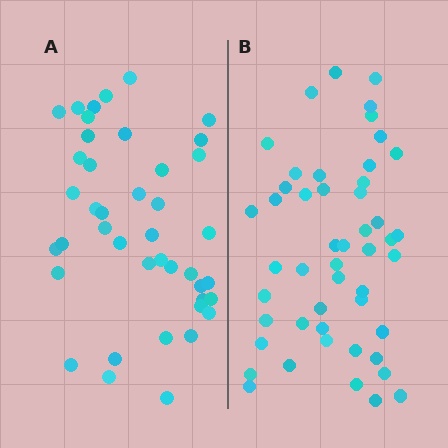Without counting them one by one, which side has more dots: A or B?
Region B (the right region) has more dots.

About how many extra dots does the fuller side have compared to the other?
Region B has roughly 8 or so more dots than region A.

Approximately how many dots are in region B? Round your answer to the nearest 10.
About 50 dots. (The exact count is 49, which rounds to 50.)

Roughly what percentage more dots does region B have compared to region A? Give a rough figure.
About 15% more.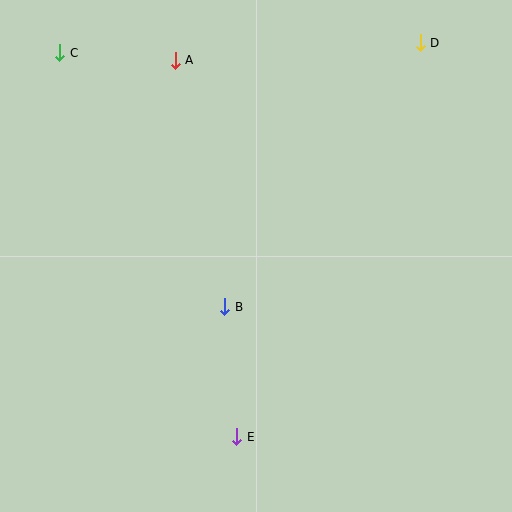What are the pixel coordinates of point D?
Point D is at (420, 43).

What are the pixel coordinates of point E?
Point E is at (237, 437).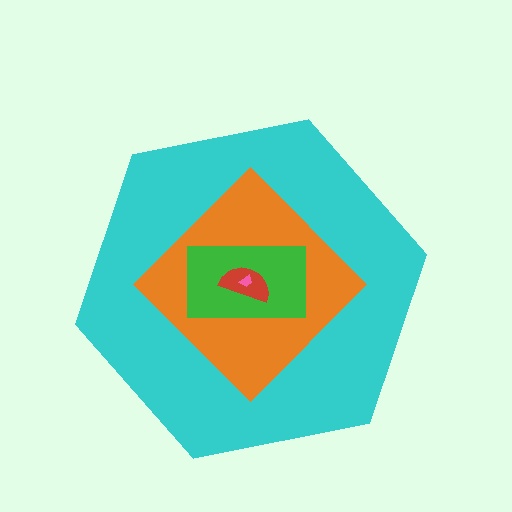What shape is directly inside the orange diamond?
The green rectangle.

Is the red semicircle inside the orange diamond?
Yes.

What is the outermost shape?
The cyan hexagon.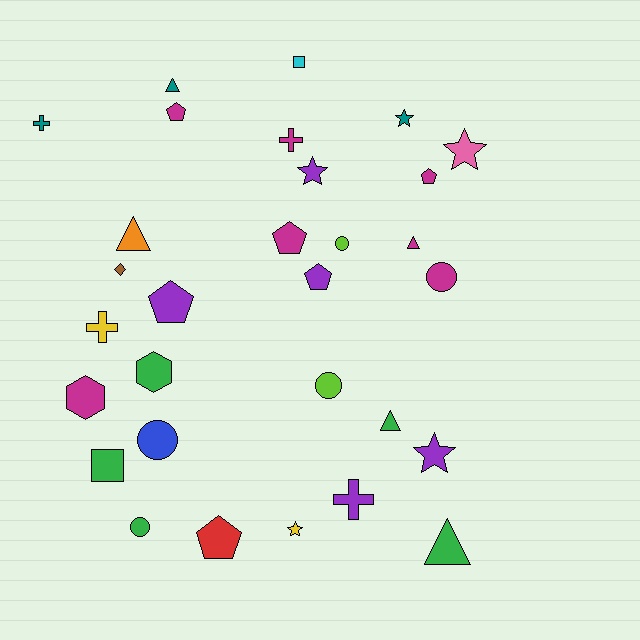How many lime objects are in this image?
There are 2 lime objects.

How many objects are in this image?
There are 30 objects.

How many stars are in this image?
There are 5 stars.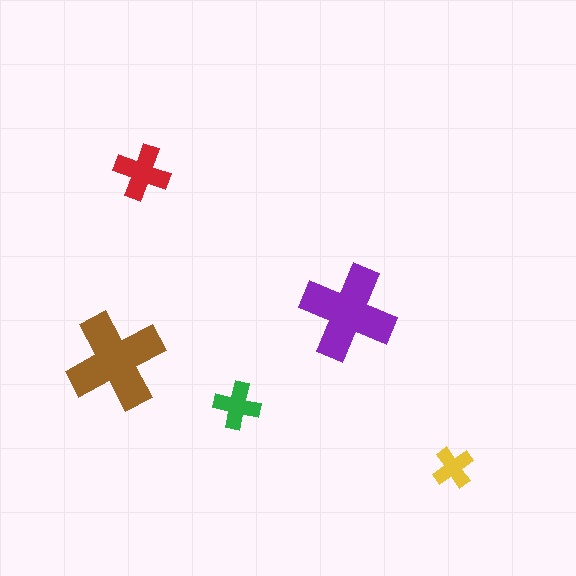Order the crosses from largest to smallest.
the brown one, the purple one, the red one, the green one, the yellow one.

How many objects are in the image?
There are 5 objects in the image.